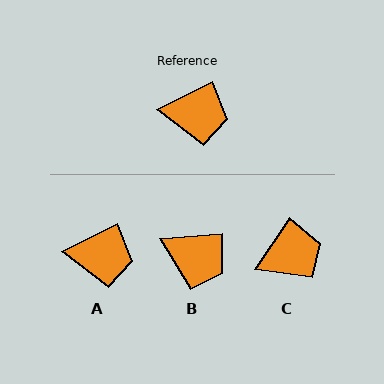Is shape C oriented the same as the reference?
No, it is off by about 29 degrees.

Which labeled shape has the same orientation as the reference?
A.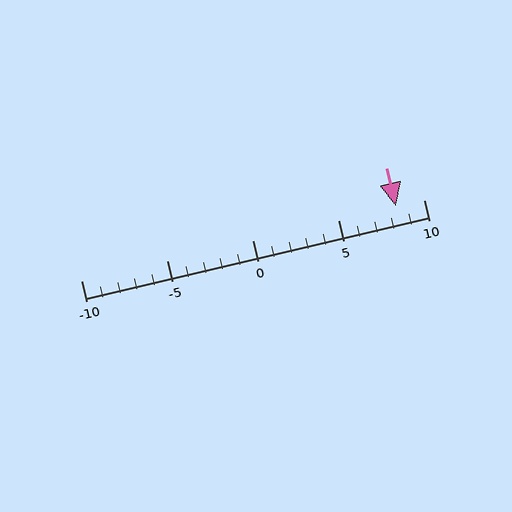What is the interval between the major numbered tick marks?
The major tick marks are spaced 5 units apart.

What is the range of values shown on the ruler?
The ruler shows values from -10 to 10.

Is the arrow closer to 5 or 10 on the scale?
The arrow is closer to 10.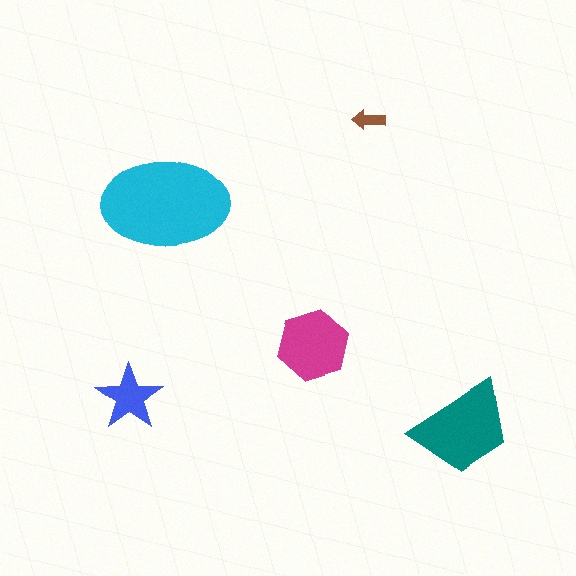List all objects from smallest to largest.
The brown arrow, the blue star, the magenta hexagon, the teal trapezoid, the cyan ellipse.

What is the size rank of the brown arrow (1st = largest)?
5th.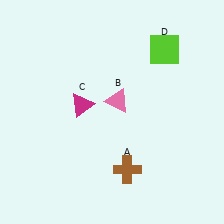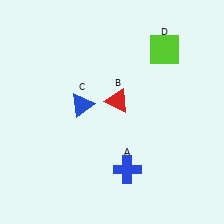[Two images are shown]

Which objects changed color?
A changed from brown to blue. B changed from pink to red. C changed from magenta to blue.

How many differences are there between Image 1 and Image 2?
There are 3 differences between the two images.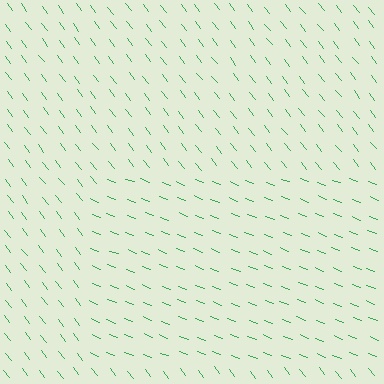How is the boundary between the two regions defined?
The boundary is defined purely by a change in line orientation (approximately 31 degrees difference). All lines are the same color and thickness.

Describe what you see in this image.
The image is filled with small green line segments. A rectangle region in the image has lines oriented differently from the surrounding lines, creating a visible texture boundary.